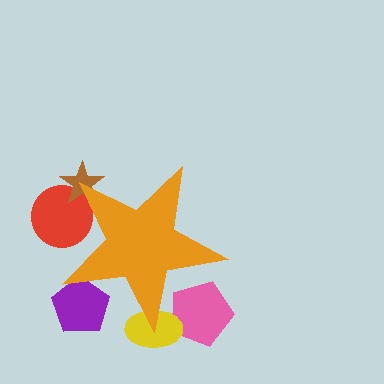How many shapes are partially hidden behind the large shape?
5 shapes are partially hidden.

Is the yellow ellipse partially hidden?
Yes, the yellow ellipse is partially hidden behind the orange star.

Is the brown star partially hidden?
Yes, the brown star is partially hidden behind the orange star.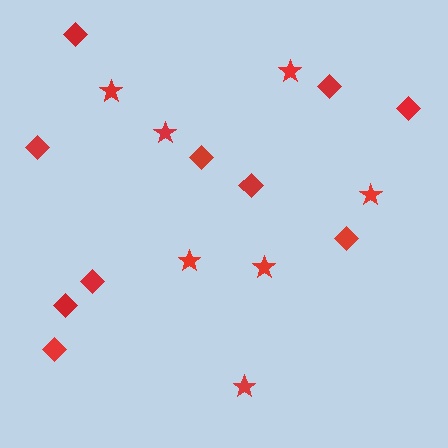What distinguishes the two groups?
There are 2 groups: one group of diamonds (10) and one group of stars (7).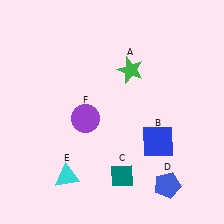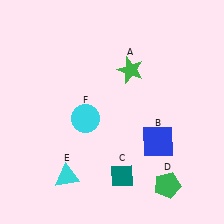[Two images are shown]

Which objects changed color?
D changed from blue to green. F changed from purple to cyan.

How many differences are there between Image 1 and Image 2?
There are 2 differences between the two images.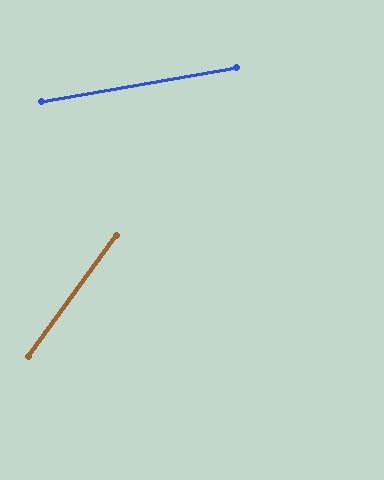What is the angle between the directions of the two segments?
Approximately 44 degrees.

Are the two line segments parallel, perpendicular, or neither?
Neither parallel nor perpendicular — they differ by about 44°.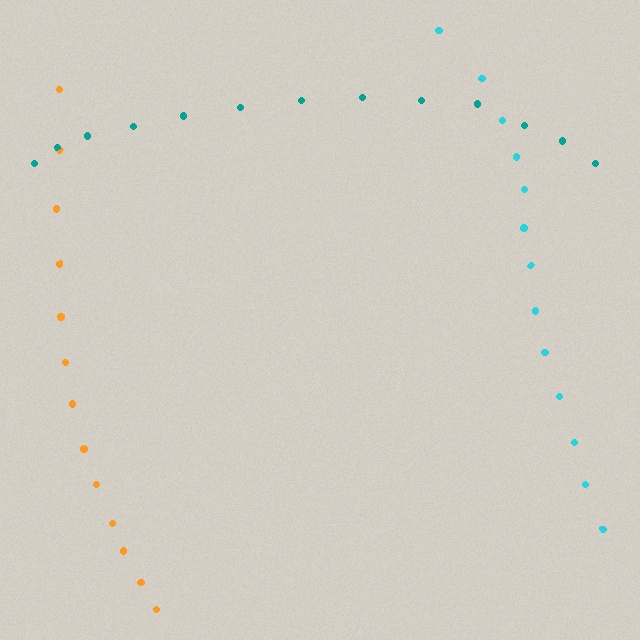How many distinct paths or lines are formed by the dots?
There are 3 distinct paths.